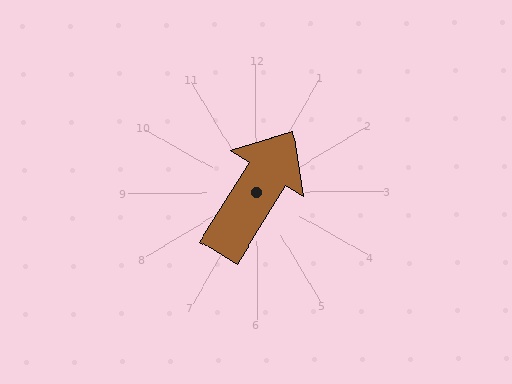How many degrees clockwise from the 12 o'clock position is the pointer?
Approximately 32 degrees.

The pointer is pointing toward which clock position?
Roughly 1 o'clock.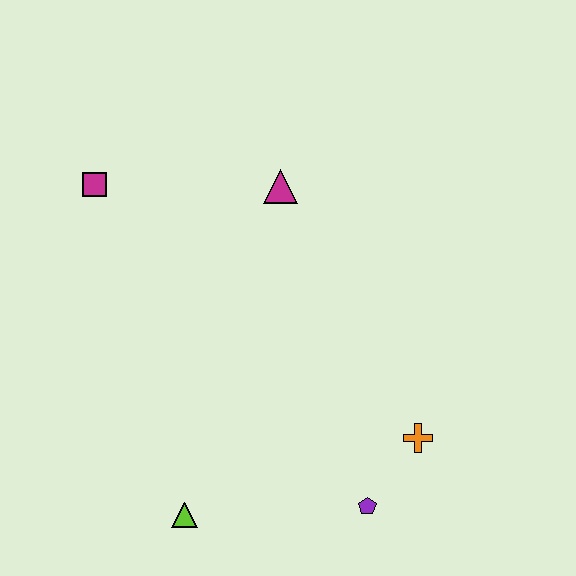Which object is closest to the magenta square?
The magenta triangle is closest to the magenta square.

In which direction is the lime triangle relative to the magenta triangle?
The lime triangle is below the magenta triangle.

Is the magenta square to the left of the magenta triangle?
Yes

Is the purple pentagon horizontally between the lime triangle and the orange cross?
Yes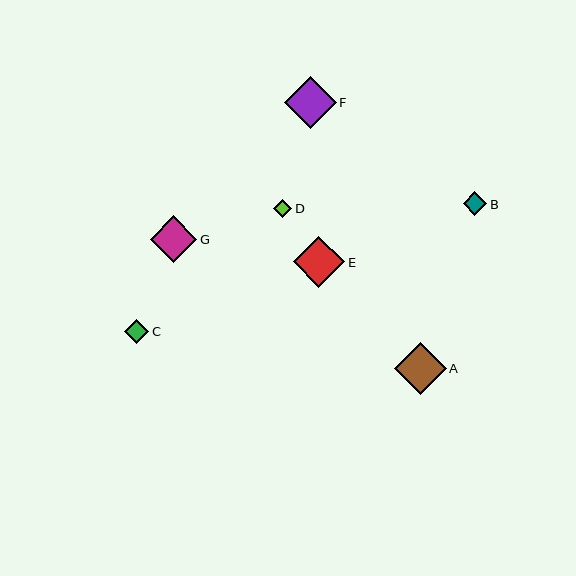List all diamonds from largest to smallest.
From largest to smallest: F, A, E, G, B, C, D.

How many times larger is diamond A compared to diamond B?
Diamond A is approximately 2.2 times the size of diamond B.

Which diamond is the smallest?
Diamond D is the smallest with a size of approximately 18 pixels.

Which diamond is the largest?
Diamond F is the largest with a size of approximately 52 pixels.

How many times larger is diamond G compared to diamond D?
Diamond G is approximately 2.6 times the size of diamond D.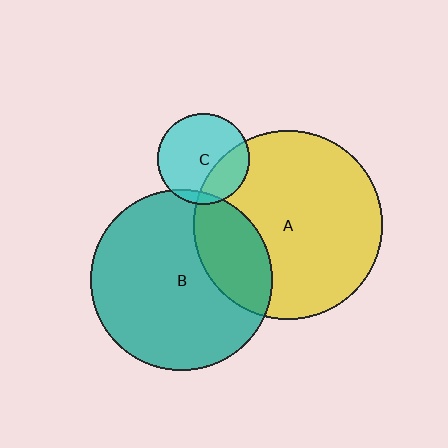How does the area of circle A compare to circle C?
Approximately 4.3 times.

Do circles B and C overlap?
Yes.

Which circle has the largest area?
Circle A (yellow).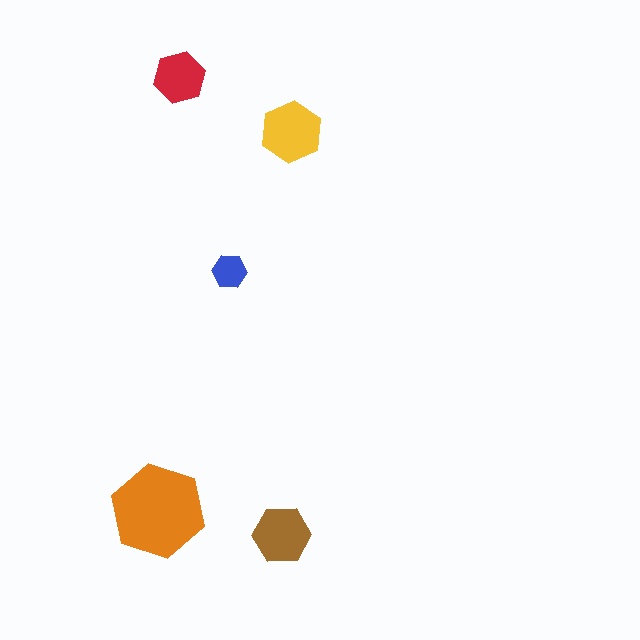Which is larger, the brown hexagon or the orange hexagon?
The orange one.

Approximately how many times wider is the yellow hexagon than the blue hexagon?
About 2 times wider.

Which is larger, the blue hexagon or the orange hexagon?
The orange one.